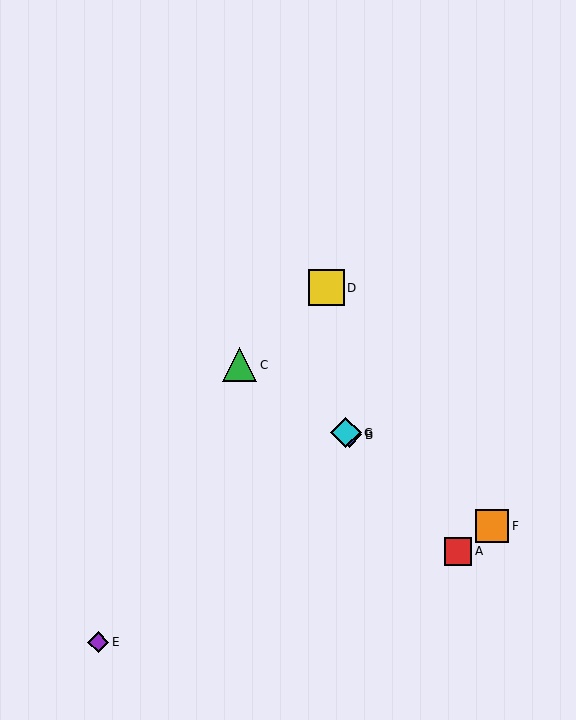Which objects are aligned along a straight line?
Objects B, C, F, G are aligned along a straight line.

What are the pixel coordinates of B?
Object B is at (349, 435).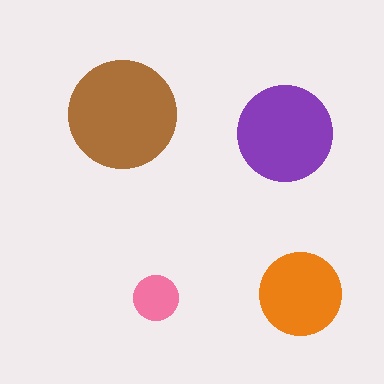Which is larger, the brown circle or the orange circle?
The brown one.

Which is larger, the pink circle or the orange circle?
The orange one.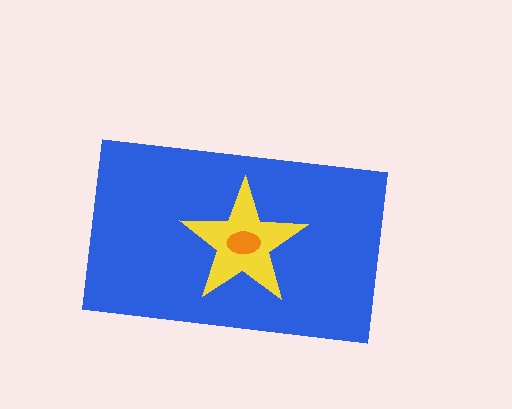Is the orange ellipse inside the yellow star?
Yes.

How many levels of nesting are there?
3.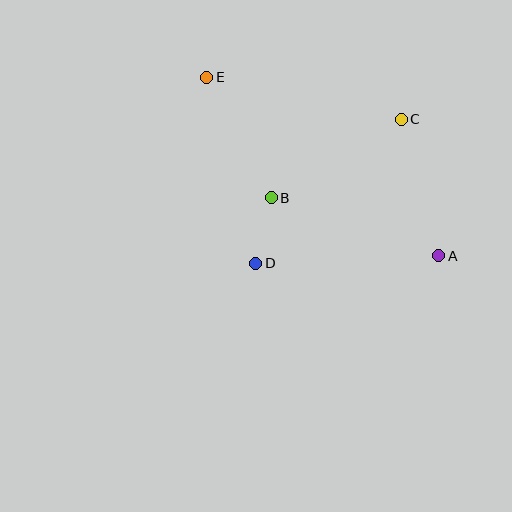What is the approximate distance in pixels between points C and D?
The distance between C and D is approximately 205 pixels.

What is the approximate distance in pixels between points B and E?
The distance between B and E is approximately 136 pixels.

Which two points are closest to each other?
Points B and D are closest to each other.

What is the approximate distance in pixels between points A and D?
The distance between A and D is approximately 183 pixels.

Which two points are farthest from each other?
Points A and E are farthest from each other.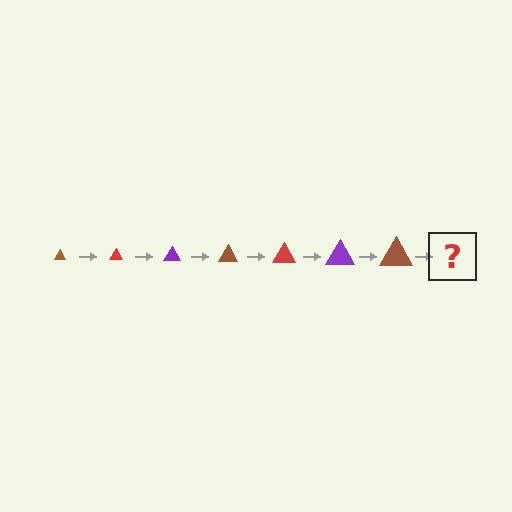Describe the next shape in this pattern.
It should be a red triangle, larger than the previous one.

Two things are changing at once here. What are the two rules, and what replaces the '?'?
The two rules are that the triangle grows larger each step and the color cycles through brown, red, and purple. The '?' should be a red triangle, larger than the previous one.